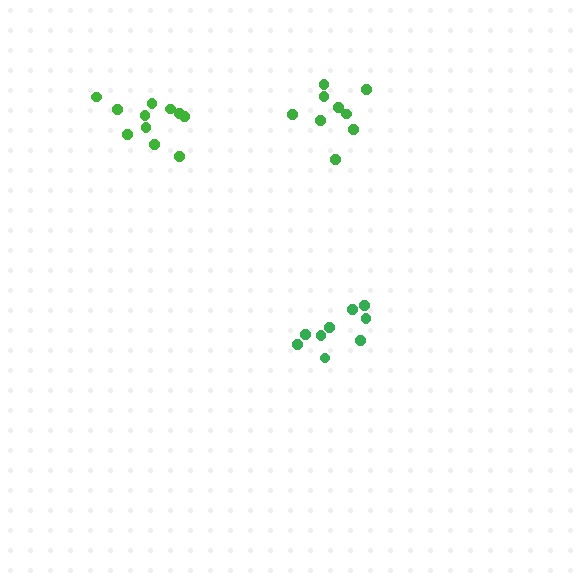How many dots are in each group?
Group 1: 9 dots, Group 2: 9 dots, Group 3: 11 dots (29 total).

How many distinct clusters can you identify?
There are 3 distinct clusters.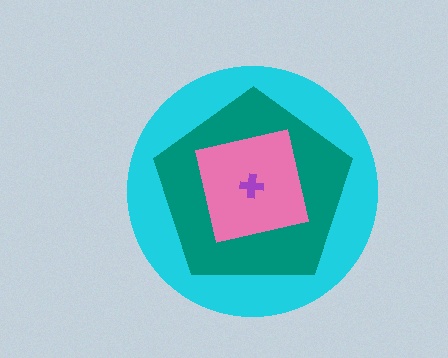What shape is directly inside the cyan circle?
The teal pentagon.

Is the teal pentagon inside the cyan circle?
Yes.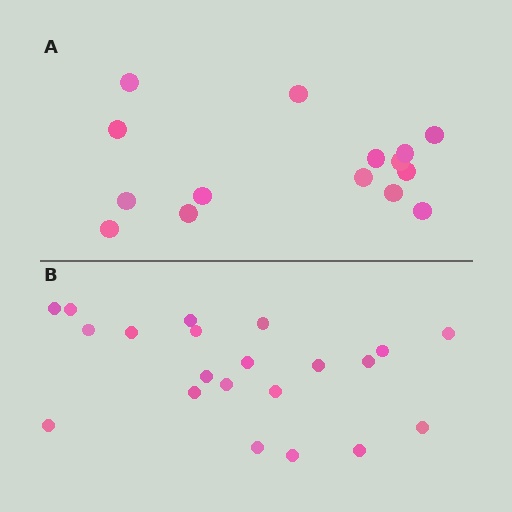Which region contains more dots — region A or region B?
Region B (the bottom region) has more dots.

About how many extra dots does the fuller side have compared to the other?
Region B has about 6 more dots than region A.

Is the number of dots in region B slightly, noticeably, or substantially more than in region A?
Region B has noticeably more, but not dramatically so. The ratio is roughly 1.4 to 1.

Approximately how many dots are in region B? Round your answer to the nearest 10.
About 20 dots. (The exact count is 21, which rounds to 20.)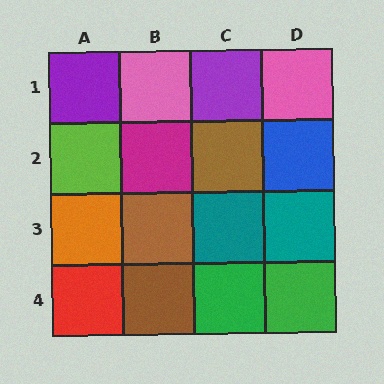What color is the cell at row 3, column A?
Orange.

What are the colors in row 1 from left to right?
Purple, pink, purple, pink.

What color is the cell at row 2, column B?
Magenta.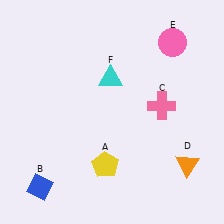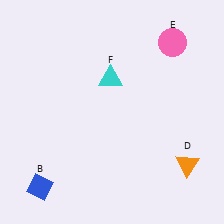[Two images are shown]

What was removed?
The yellow pentagon (A), the pink cross (C) were removed in Image 2.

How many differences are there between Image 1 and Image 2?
There are 2 differences between the two images.